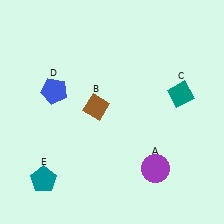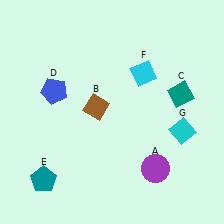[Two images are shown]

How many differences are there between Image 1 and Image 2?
There are 2 differences between the two images.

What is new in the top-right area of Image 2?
A cyan diamond (F) was added in the top-right area of Image 2.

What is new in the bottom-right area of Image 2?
A cyan diamond (G) was added in the bottom-right area of Image 2.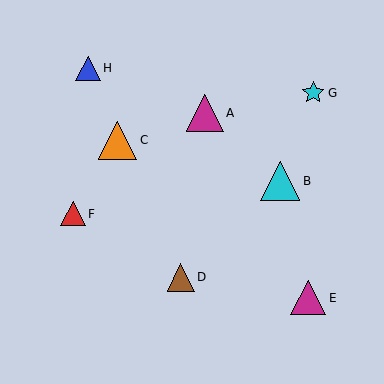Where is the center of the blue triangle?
The center of the blue triangle is at (88, 68).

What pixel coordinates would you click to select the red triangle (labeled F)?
Click at (73, 214) to select the red triangle F.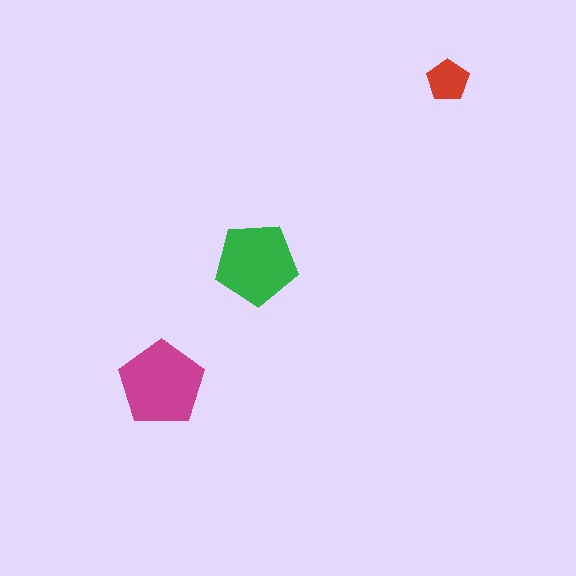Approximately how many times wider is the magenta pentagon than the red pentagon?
About 2 times wider.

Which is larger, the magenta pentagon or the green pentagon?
The magenta one.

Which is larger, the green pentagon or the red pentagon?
The green one.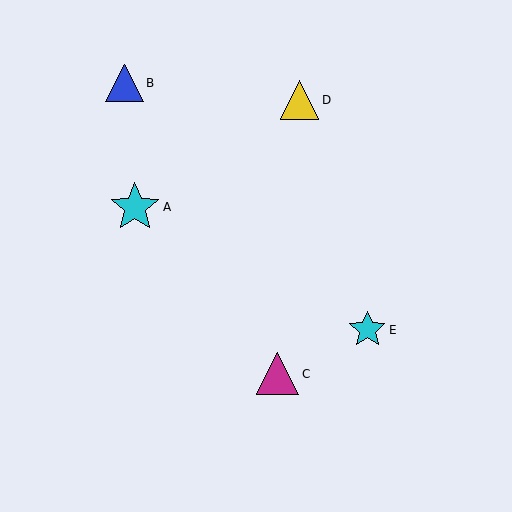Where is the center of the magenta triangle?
The center of the magenta triangle is at (278, 374).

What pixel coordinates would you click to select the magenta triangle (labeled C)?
Click at (278, 374) to select the magenta triangle C.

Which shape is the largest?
The cyan star (labeled A) is the largest.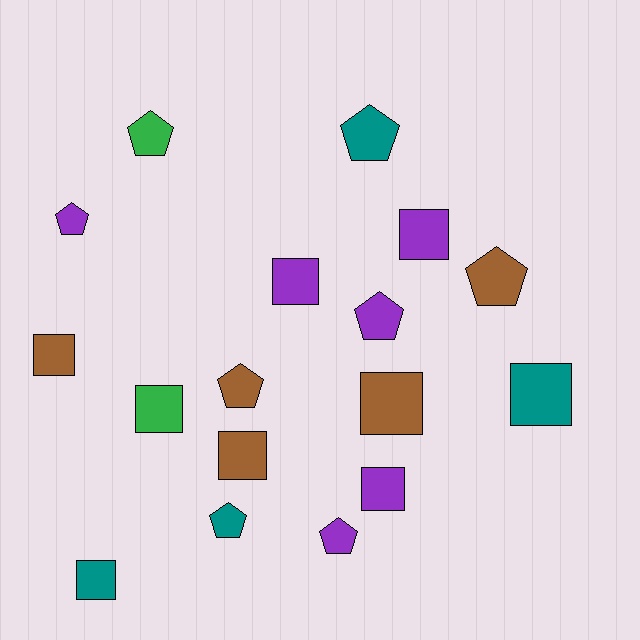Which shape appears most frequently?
Square, with 9 objects.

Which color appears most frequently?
Purple, with 6 objects.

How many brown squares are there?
There are 3 brown squares.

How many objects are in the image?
There are 17 objects.